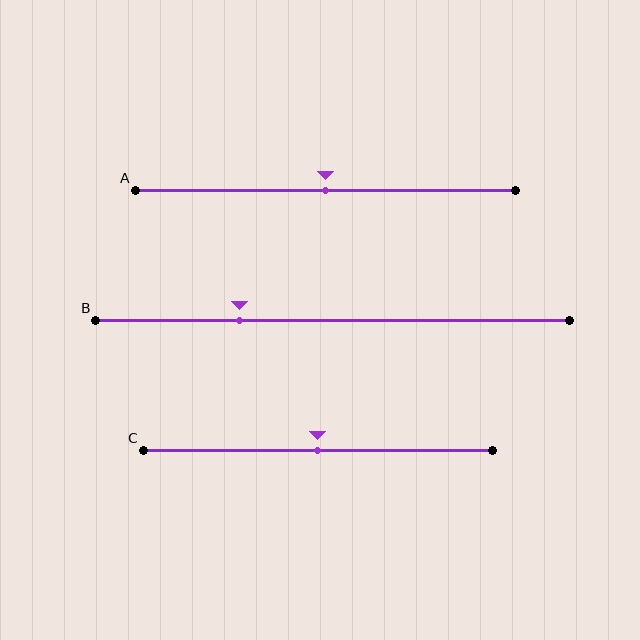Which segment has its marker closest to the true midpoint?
Segment A has its marker closest to the true midpoint.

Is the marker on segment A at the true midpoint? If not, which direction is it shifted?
Yes, the marker on segment A is at the true midpoint.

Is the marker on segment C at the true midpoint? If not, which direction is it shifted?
Yes, the marker on segment C is at the true midpoint.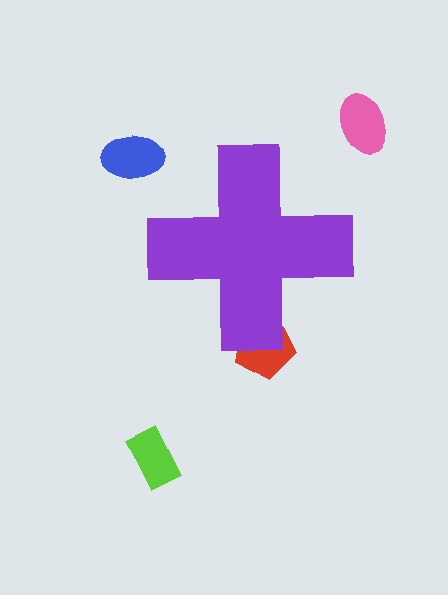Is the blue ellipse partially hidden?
No, the blue ellipse is fully visible.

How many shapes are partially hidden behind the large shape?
1 shape is partially hidden.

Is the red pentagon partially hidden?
Yes, the red pentagon is partially hidden behind the purple cross.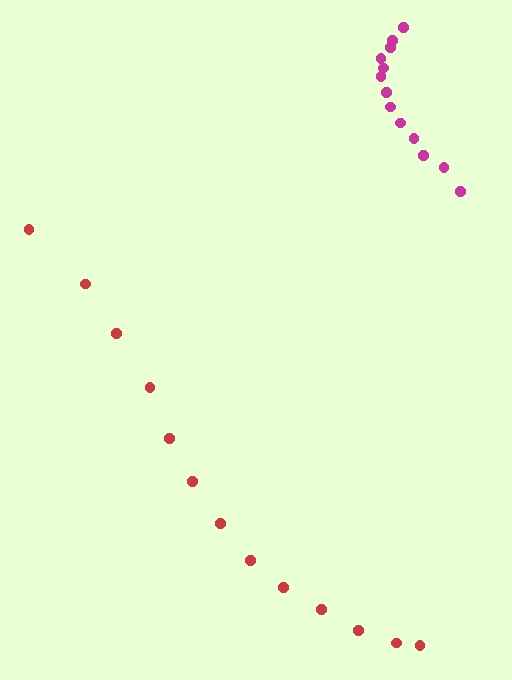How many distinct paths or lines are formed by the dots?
There are 2 distinct paths.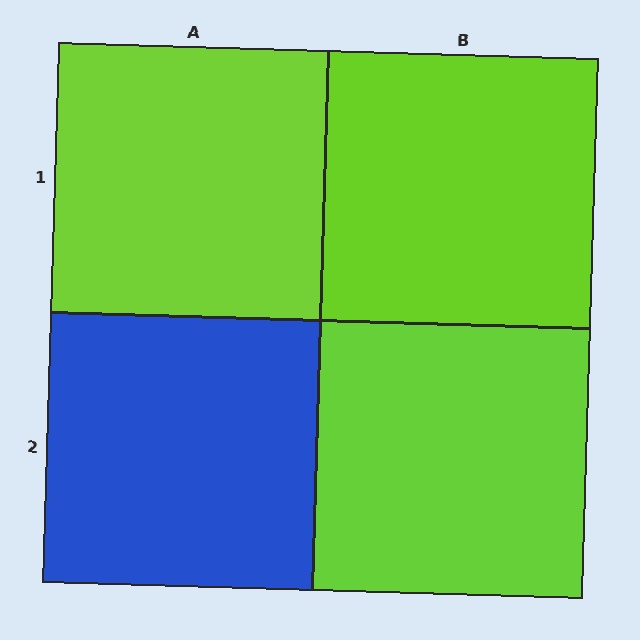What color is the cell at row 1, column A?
Lime.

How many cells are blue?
1 cell is blue.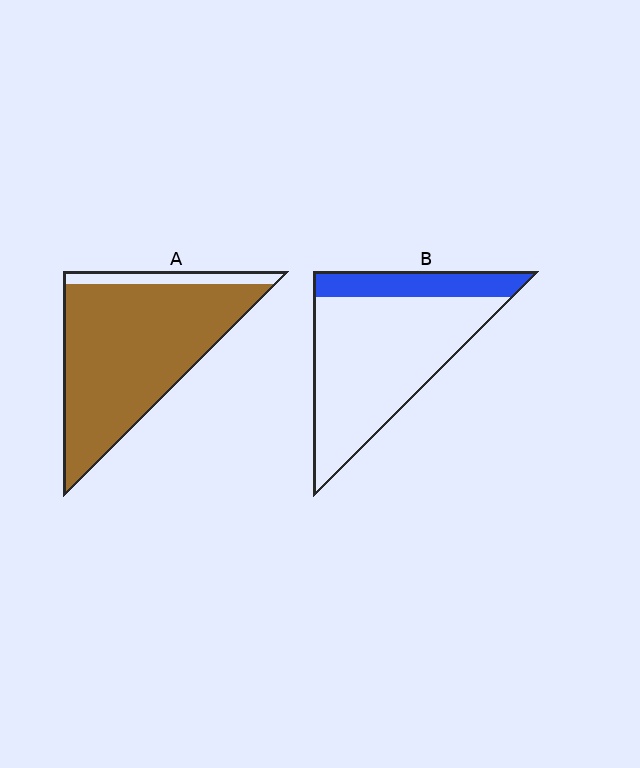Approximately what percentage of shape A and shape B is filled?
A is approximately 90% and B is approximately 20%.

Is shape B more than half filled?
No.